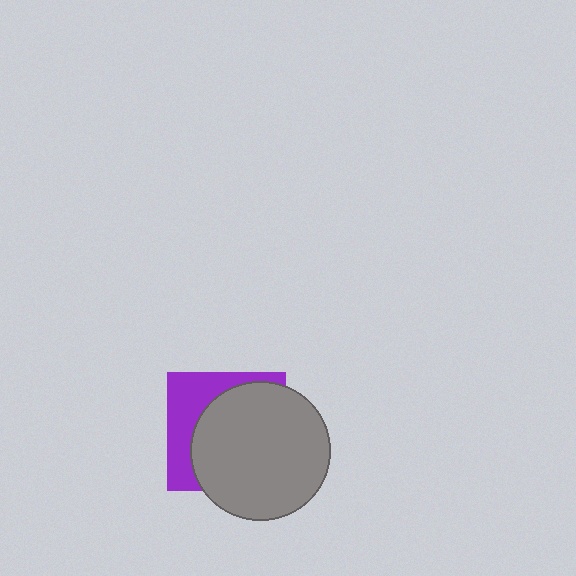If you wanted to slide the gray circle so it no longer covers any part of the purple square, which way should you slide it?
Slide it toward the lower-right — that is the most direct way to separate the two shapes.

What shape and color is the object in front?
The object in front is a gray circle.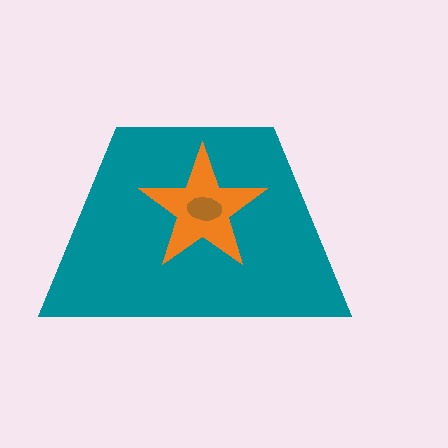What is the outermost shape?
The teal trapezoid.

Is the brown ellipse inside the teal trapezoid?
Yes.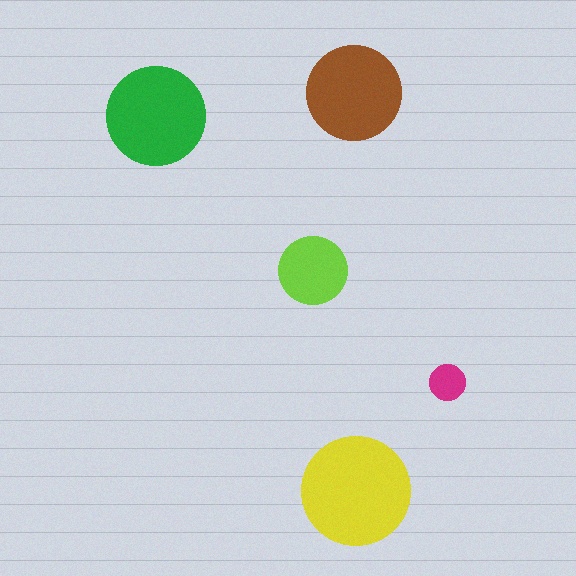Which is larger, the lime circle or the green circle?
The green one.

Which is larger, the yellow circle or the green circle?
The yellow one.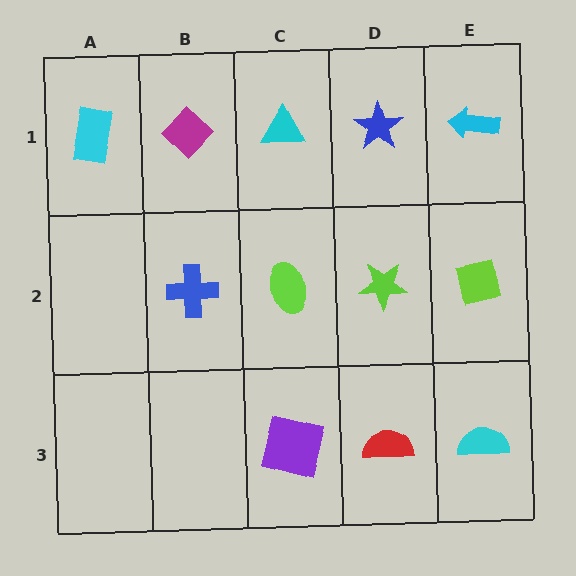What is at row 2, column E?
A lime square.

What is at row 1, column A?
A cyan rectangle.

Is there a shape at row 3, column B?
No, that cell is empty.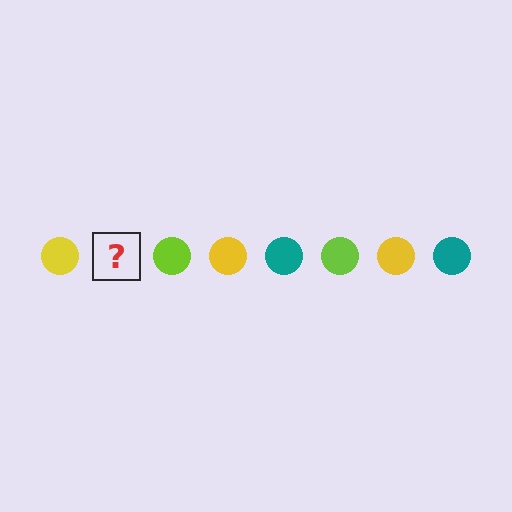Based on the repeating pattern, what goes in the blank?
The blank should be a teal circle.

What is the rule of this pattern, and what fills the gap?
The rule is that the pattern cycles through yellow, teal, lime circles. The gap should be filled with a teal circle.